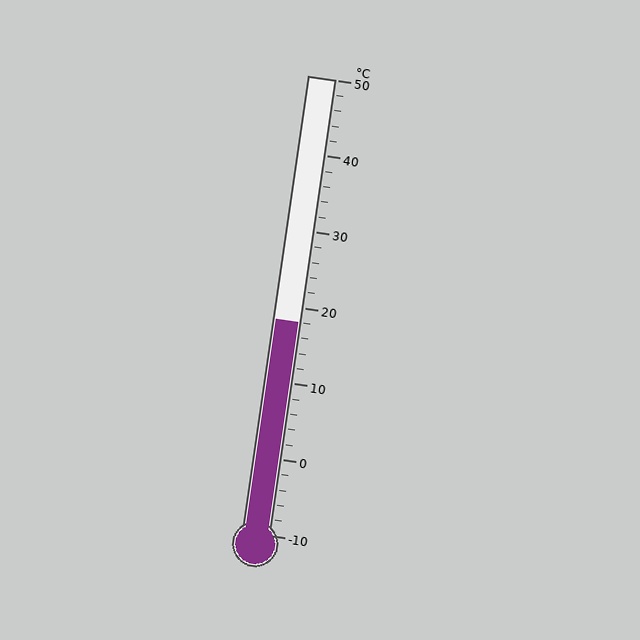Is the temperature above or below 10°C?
The temperature is above 10°C.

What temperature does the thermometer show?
The thermometer shows approximately 18°C.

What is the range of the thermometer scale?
The thermometer scale ranges from -10°C to 50°C.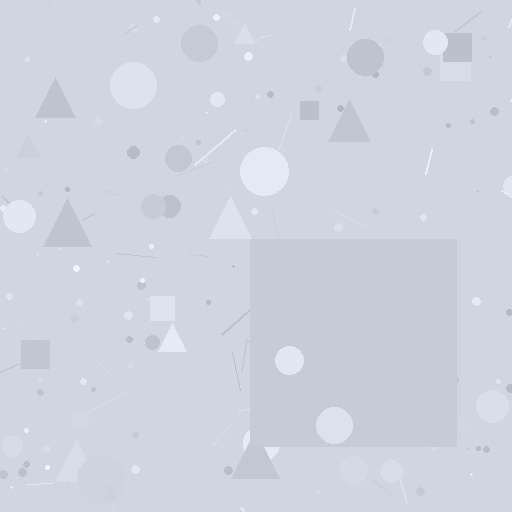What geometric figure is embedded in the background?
A square is embedded in the background.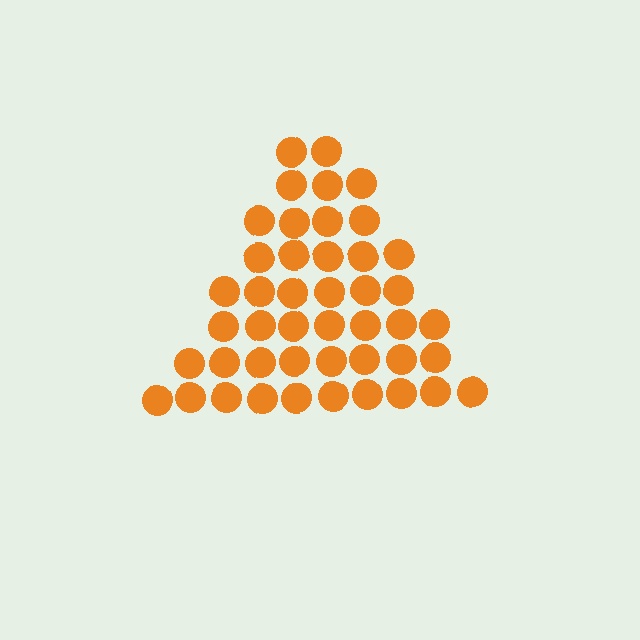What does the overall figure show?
The overall figure shows a triangle.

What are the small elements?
The small elements are circles.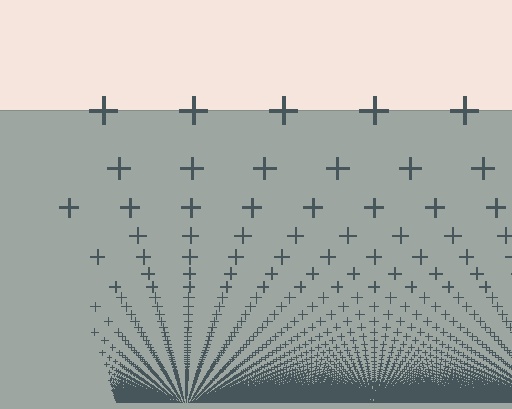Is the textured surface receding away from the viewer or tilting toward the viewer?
The surface appears to tilt toward the viewer. Texture elements get larger and sparser toward the top.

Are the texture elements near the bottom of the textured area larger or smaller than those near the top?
Smaller. The gradient is inverted — elements near the bottom are smaller and denser.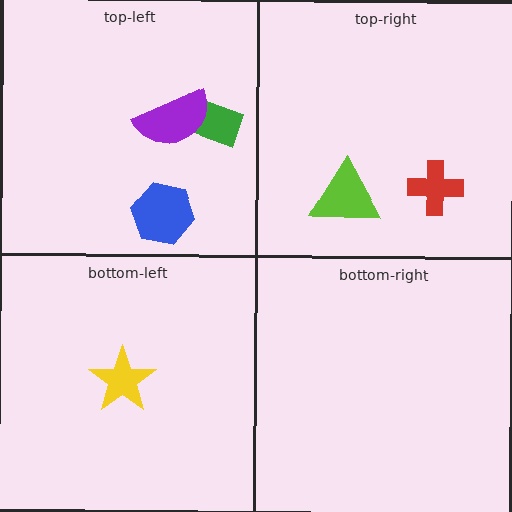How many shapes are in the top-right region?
2.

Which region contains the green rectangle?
The top-left region.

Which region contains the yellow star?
The bottom-left region.